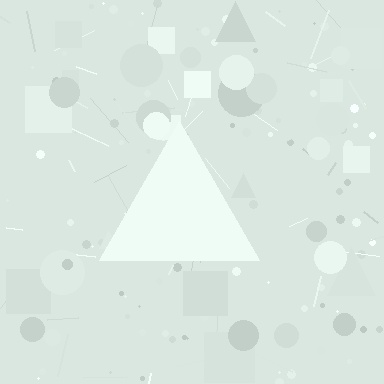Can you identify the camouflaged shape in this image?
The camouflaged shape is a triangle.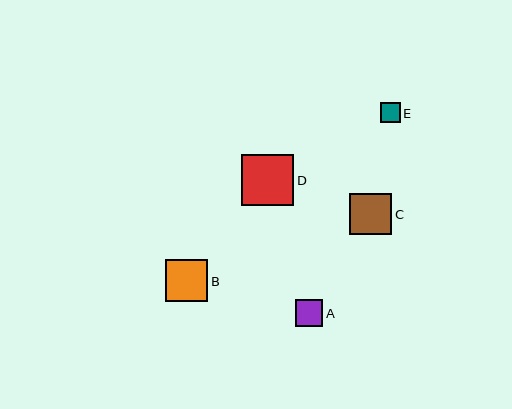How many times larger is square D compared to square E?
Square D is approximately 2.6 times the size of square E.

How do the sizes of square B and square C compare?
Square B and square C are approximately the same size.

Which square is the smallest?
Square E is the smallest with a size of approximately 20 pixels.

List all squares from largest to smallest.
From largest to smallest: D, B, C, A, E.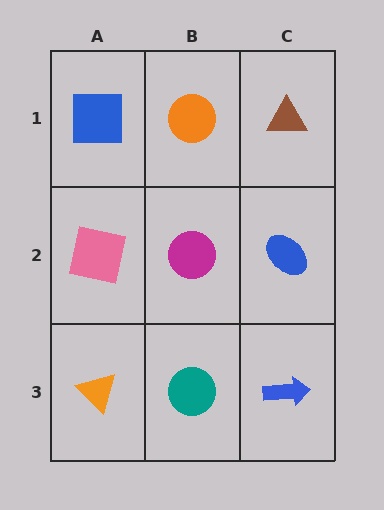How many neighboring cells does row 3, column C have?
2.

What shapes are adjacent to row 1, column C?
A blue ellipse (row 2, column C), an orange circle (row 1, column B).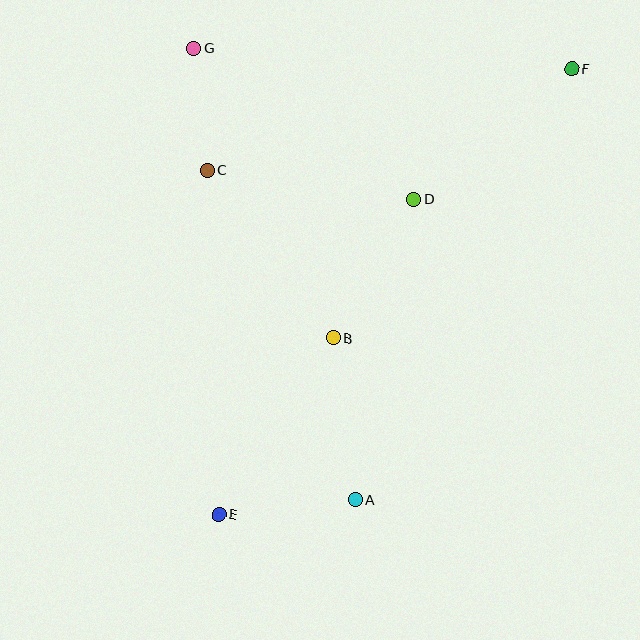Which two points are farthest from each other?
Points E and F are farthest from each other.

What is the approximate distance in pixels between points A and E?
The distance between A and E is approximately 137 pixels.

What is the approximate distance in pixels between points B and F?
The distance between B and F is approximately 360 pixels.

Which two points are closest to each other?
Points C and G are closest to each other.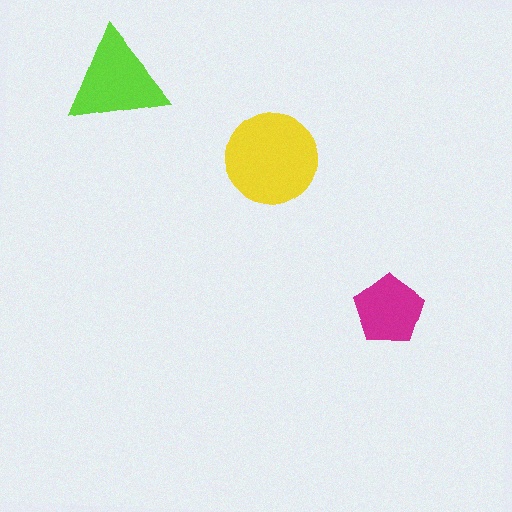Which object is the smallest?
The magenta pentagon.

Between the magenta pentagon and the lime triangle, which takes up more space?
The lime triangle.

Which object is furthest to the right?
The magenta pentagon is rightmost.